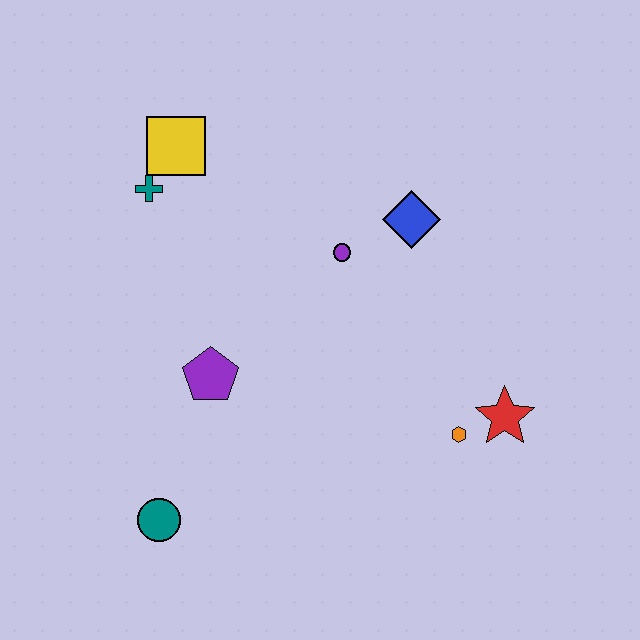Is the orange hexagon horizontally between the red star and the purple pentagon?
Yes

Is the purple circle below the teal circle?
No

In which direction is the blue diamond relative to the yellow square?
The blue diamond is to the right of the yellow square.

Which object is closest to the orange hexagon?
The red star is closest to the orange hexagon.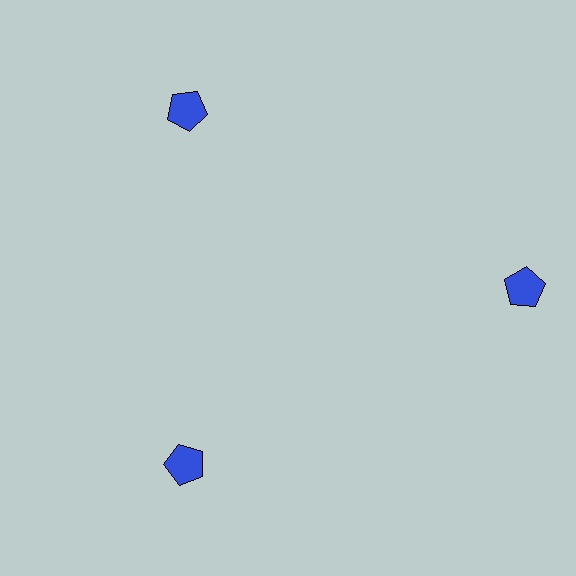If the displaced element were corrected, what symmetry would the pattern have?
It would have 3-fold rotational symmetry — the pattern would map onto itself every 120 degrees.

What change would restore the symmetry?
The symmetry would be restored by moving it inward, back onto the ring so that all 3 pentagons sit at equal angles and equal distance from the center.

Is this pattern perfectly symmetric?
No. The 3 blue pentagons are arranged in a ring, but one element near the 3 o'clock position is pushed outward from the center, breaking the 3-fold rotational symmetry.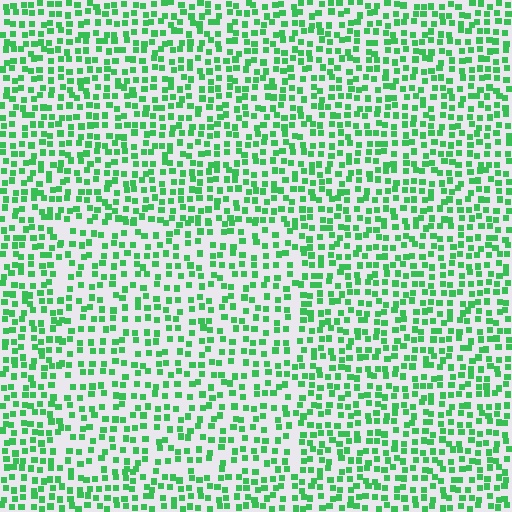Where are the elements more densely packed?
The elements are more densely packed outside the rectangle boundary.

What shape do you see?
I see a rectangle.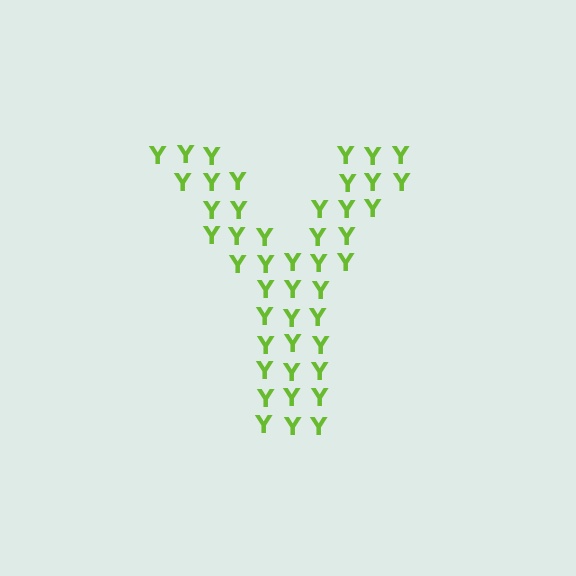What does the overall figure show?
The overall figure shows the letter Y.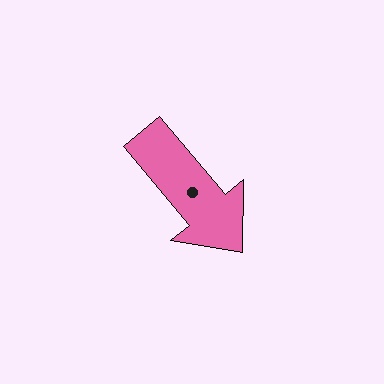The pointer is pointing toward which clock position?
Roughly 5 o'clock.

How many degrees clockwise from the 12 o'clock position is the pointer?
Approximately 140 degrees.